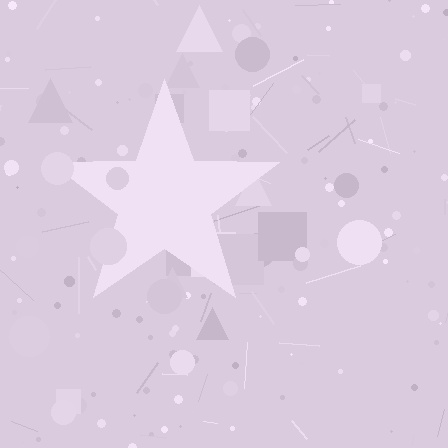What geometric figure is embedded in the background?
A star is embedded in the background.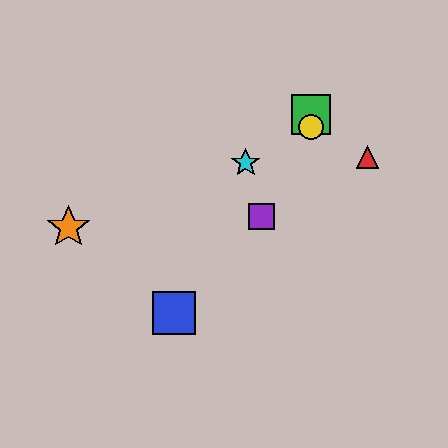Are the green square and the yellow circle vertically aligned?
Yes, both are at x≈311.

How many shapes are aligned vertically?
2 shapes (the green square, the yellow circle) are aligned vertically.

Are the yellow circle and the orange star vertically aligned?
No, the yellow circle is at x≈311 and the orange star is at x≈69.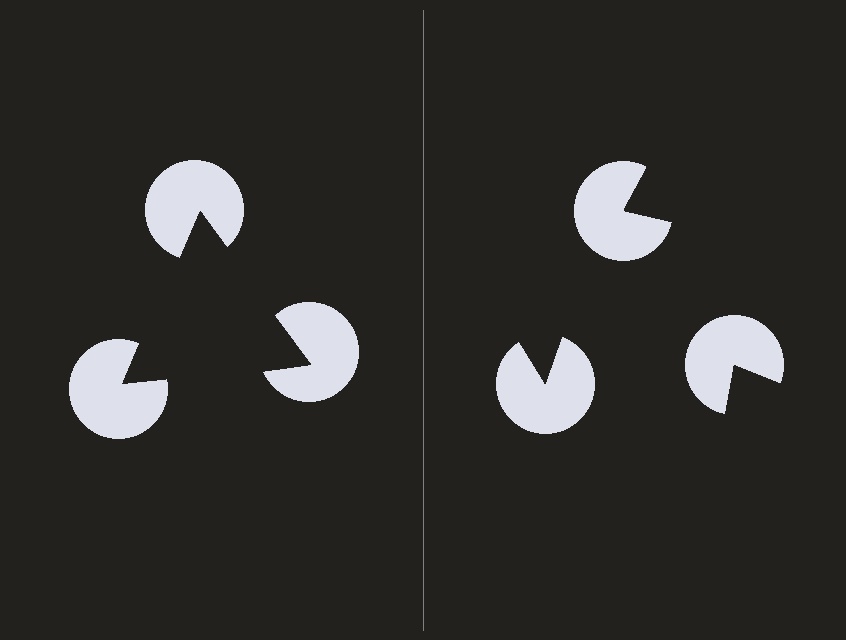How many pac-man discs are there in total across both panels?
6 — 3 on each side.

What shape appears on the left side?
An illusory triangle.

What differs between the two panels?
The pac-man discs are positioned identically on both sides; only the wedge orientations differ. On the left they align to a triangle; on the right they are misaligned.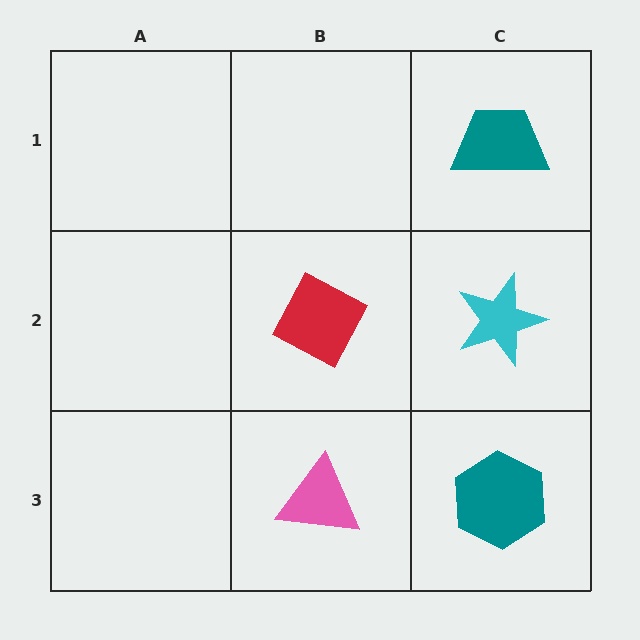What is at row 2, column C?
A cyan star.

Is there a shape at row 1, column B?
No, that cell is empty.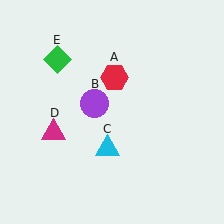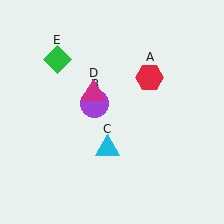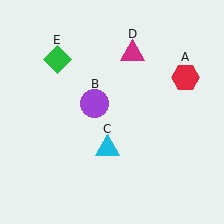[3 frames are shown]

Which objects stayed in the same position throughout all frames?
Purple circle (object B) and cyan triangle (object C) and green diamond (object E) remained stationary.